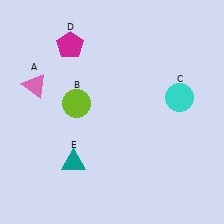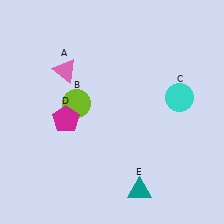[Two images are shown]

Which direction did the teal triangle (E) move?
The teal triangle (E) moved right.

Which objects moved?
The objects that moved are: the pink triangle (A), the magenta pentagon (D), the teal triangle (E).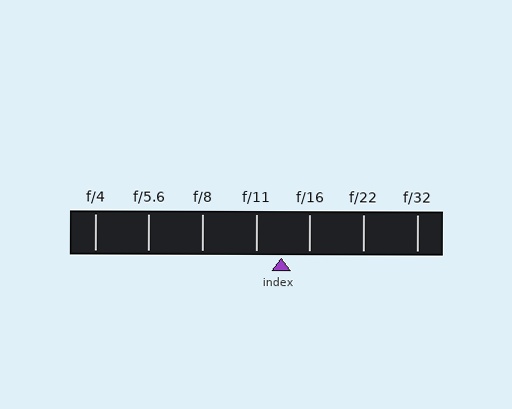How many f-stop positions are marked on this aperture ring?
There are 7 f-stop positions marked.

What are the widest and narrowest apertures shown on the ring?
The widest aperture shown is f/4 and the narrowest is f/32.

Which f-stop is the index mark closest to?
The index mark is closest to f/11.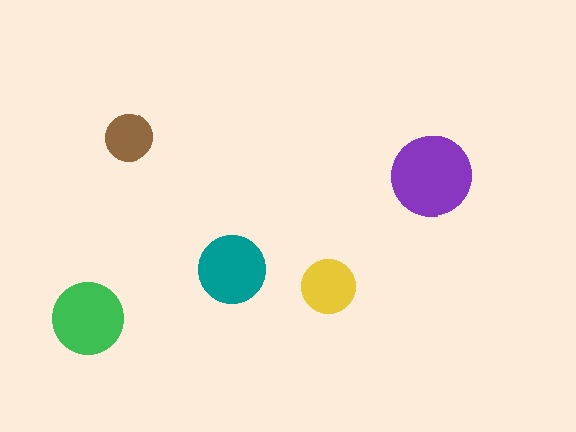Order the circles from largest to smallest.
the purple one, the green one, the teal one, the yellow one, the brown one.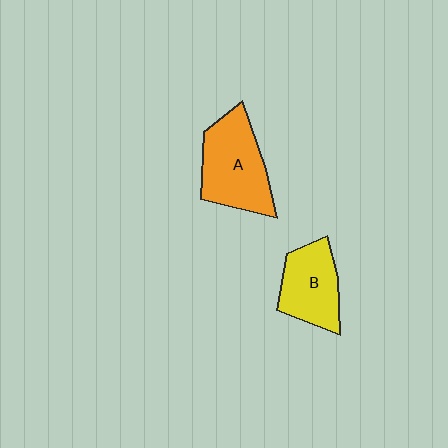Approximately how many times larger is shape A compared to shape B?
Approximately 1.3 times.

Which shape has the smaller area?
Shape B (yellow).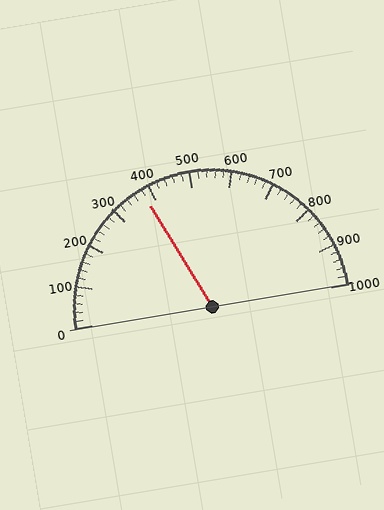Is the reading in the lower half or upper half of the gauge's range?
The reading is in the lower half of the range (0 to 1000).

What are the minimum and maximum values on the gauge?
The gauge ranges from 0 to 1000.